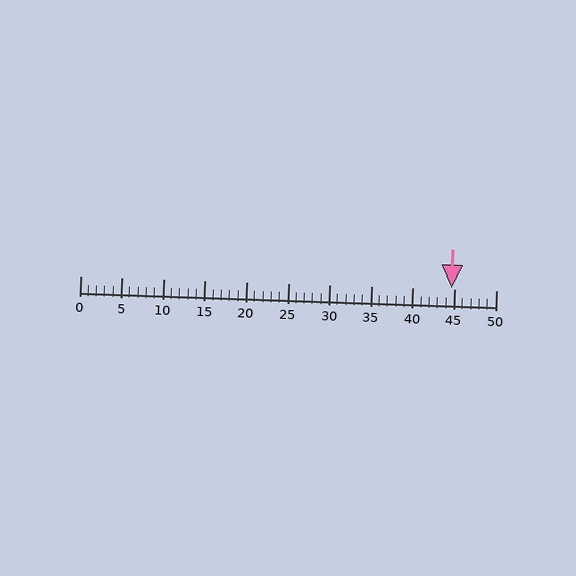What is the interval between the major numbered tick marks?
The major tick marks are spaced 5 units apart.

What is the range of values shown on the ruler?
The ruler shows values from 0 to 50.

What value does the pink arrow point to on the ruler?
The pink arrow points to approximately 45.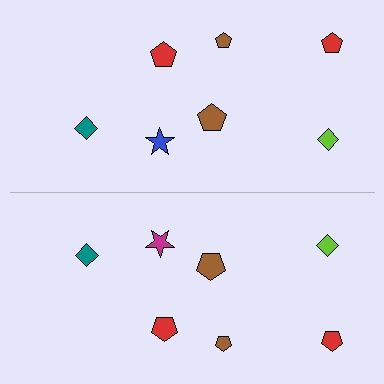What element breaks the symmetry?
The magenta star on the bottom side breaks the symmetry — its mirror counterpart is blue.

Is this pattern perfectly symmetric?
No, the pattern is not perfectly symmetric. The magenta star on the bottom side breaks the symmetry — its mirror counterpart is blue.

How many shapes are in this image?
There are 14 shapes in this image.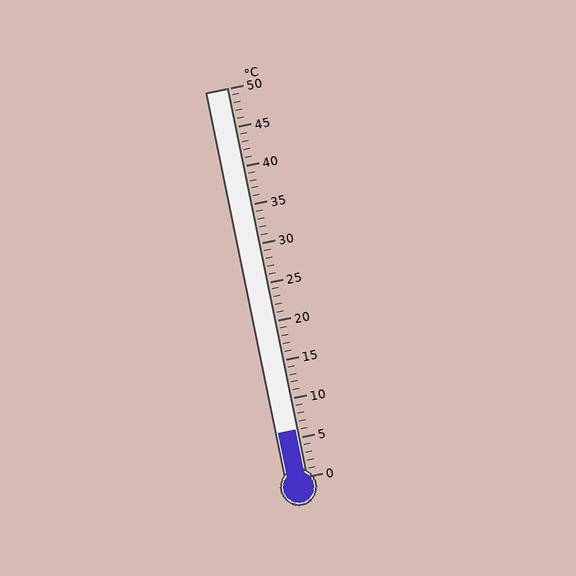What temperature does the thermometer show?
The thermometer shows approximately 6°C.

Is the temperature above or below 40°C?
The temperature is below 40°C.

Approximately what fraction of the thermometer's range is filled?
The thermometer is filled to approximately 10% of its range.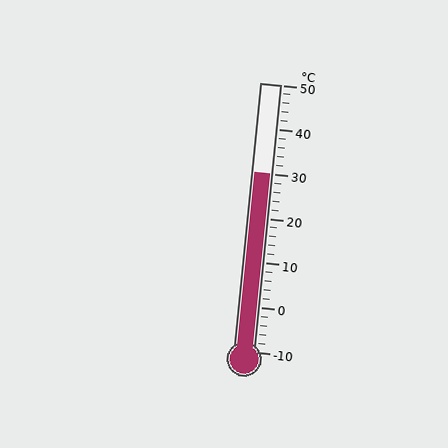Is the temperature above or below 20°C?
The temperature is above 20°C.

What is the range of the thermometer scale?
The thermometer scale ranges from -10°C to 50°C.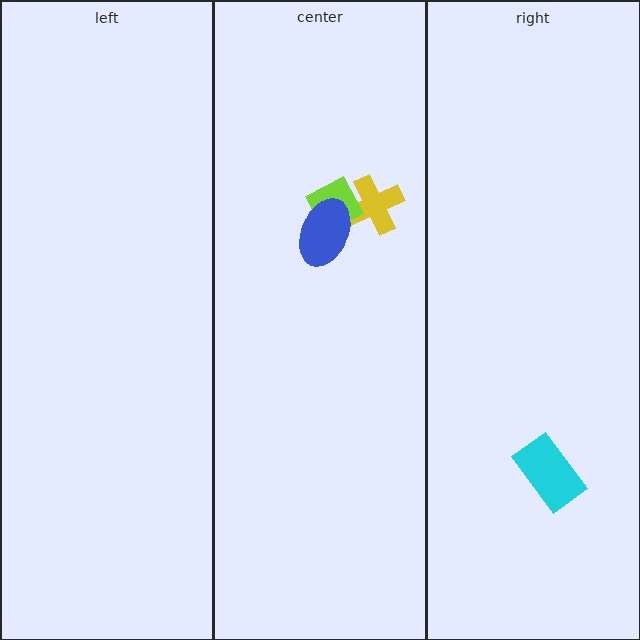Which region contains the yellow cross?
The center region.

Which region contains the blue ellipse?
The center region.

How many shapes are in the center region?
3.